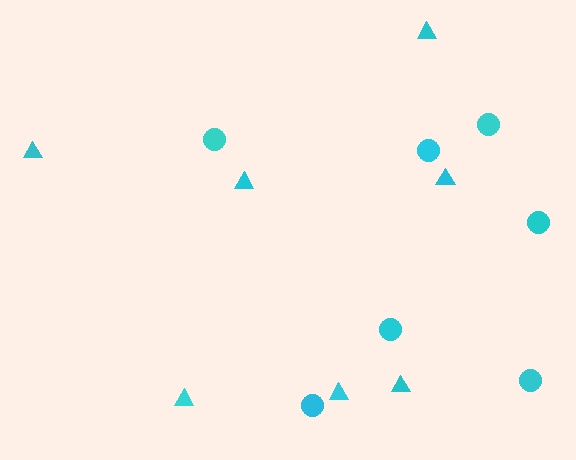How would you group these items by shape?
There are 2 groups: one group of triangles (7) and one group of circles (7).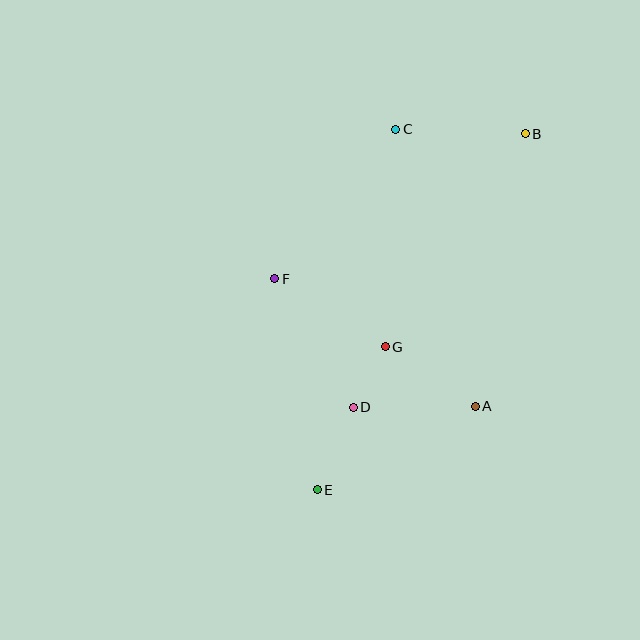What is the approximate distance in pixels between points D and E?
The distance between D and E is approximately 90 pixels.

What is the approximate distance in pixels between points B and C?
The distance between B and C is approximately 130 pixels.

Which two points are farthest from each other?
Points B and E are farthest from each other.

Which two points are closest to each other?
Points D and G are closest to each other.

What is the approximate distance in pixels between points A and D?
The distance between A and D is approximately 122 pixels.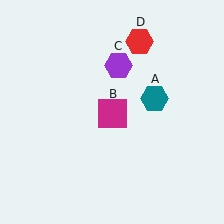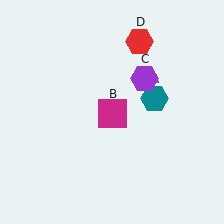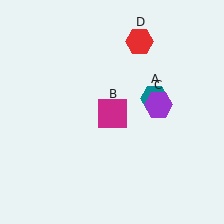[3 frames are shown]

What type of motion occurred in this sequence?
The purple hexagon (object C) rotated clockwise around the center of the scene.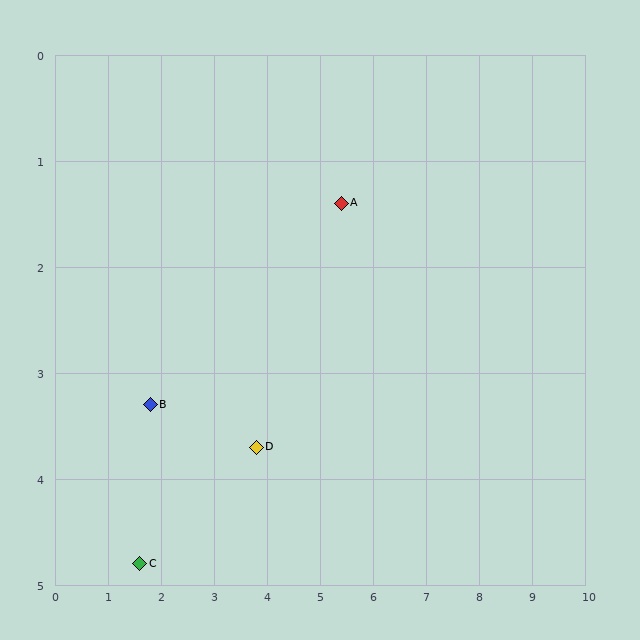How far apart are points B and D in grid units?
Points B and D are about 2.0 grid units apart.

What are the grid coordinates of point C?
Point C is at approximately (1.6, 4.8).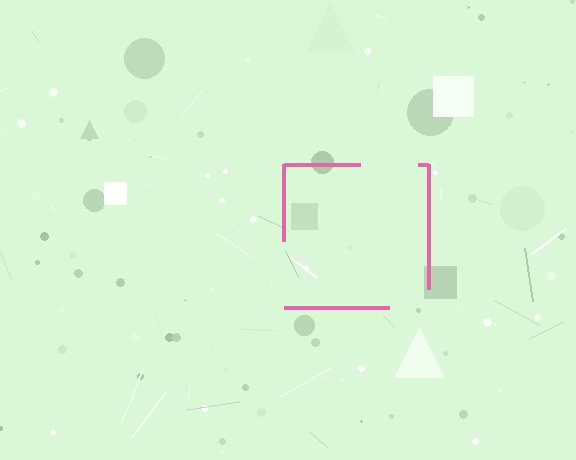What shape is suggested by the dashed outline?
The dashed outline suggests a square.